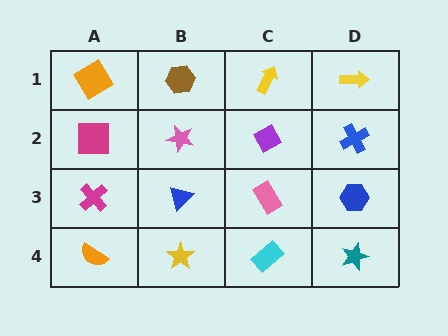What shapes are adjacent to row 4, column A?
A magenta cross (row 3, column A), a yellow star (row 4, column B).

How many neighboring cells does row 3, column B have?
4.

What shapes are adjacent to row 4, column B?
A blue triangle (row 3, column B), an orange semicircle (row 4, column A), a cyan rectangle (row 4, column C).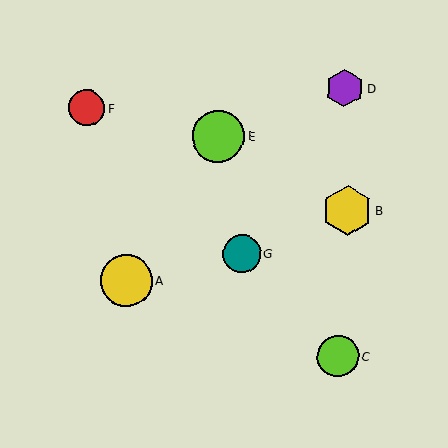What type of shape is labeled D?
Shape D is a purple hexagon.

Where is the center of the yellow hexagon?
The center of the yellow hexagon is at (347, 211).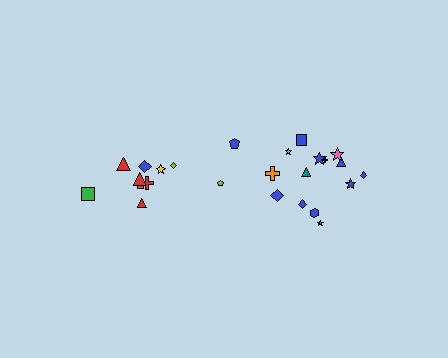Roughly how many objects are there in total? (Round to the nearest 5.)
Roughly 25 objects in total.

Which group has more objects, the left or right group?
The right group.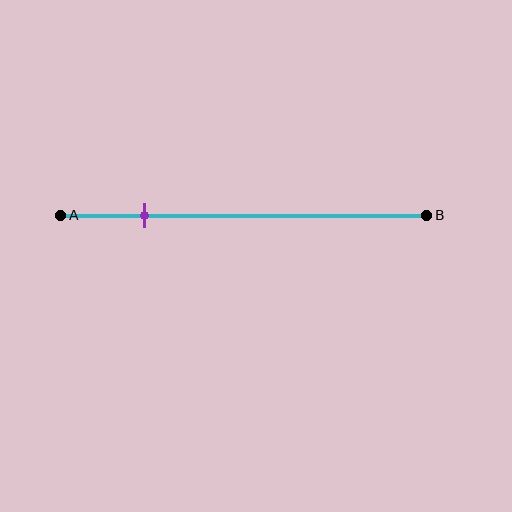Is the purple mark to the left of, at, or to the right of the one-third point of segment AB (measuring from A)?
The purple mark is to the left of the one-third point of segment AB.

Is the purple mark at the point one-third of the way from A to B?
No, the mark is at about 25% from A, not at the 33% one-third point.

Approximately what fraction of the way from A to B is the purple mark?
The purple mark is approximately 25% of the way from A to B.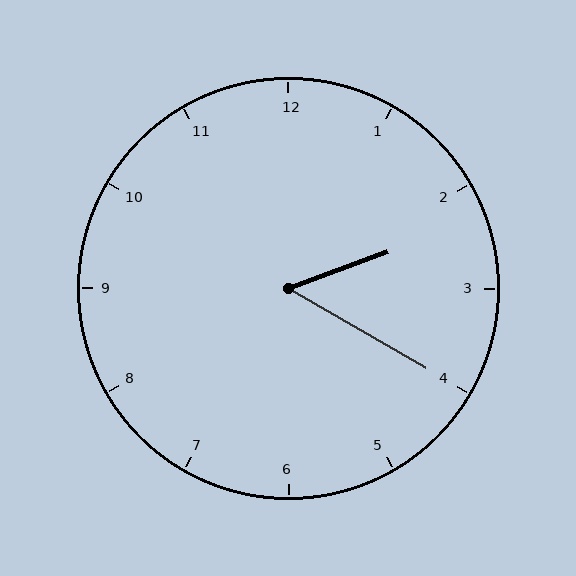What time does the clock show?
2:20.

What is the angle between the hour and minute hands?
Approximately 50 degrees.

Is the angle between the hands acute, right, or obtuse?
It is acute.